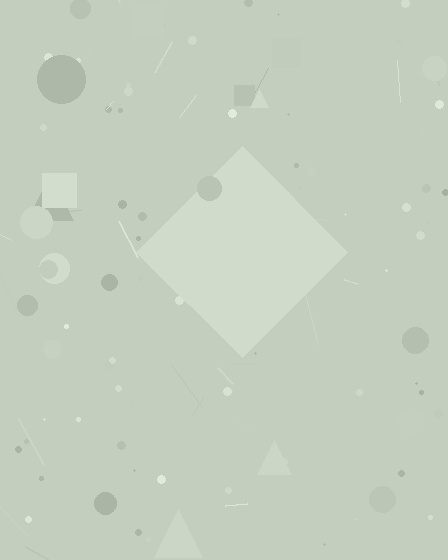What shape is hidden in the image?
A diamond is hidden in the image.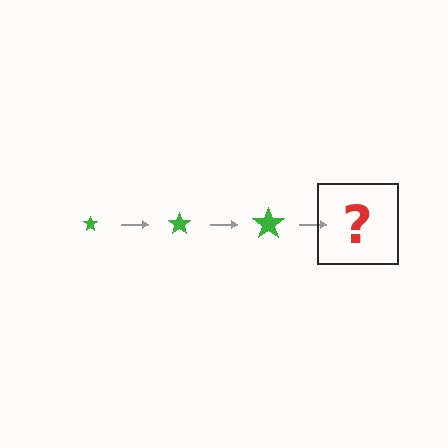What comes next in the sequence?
The next element should be a green star, larger than the previous one.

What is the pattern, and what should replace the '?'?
The pattern is that the star gets progressively larger each step. The '?' should be a green star, larger than the previous one.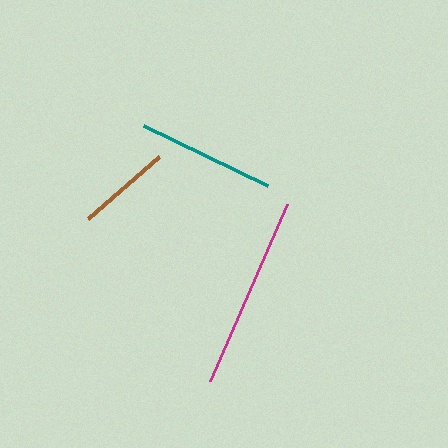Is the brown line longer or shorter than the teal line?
The teal line is longer than the brown line.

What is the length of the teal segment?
The teal segment is approximately 138 pixels long.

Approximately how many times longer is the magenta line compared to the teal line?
The magenta line is approximately 1.4 times the length of the teal line.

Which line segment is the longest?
The magenta line is the longest at approximately 193 pixels.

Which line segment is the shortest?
The brown line is the shortest at approximately 95 pixels.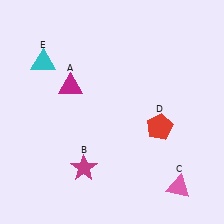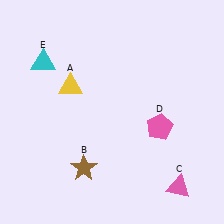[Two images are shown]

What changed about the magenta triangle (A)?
In Image 1, A is magenta. In Image 2, it changed to yellow.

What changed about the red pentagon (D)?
In Image 1, D is red. In Image 2, it changed to pink.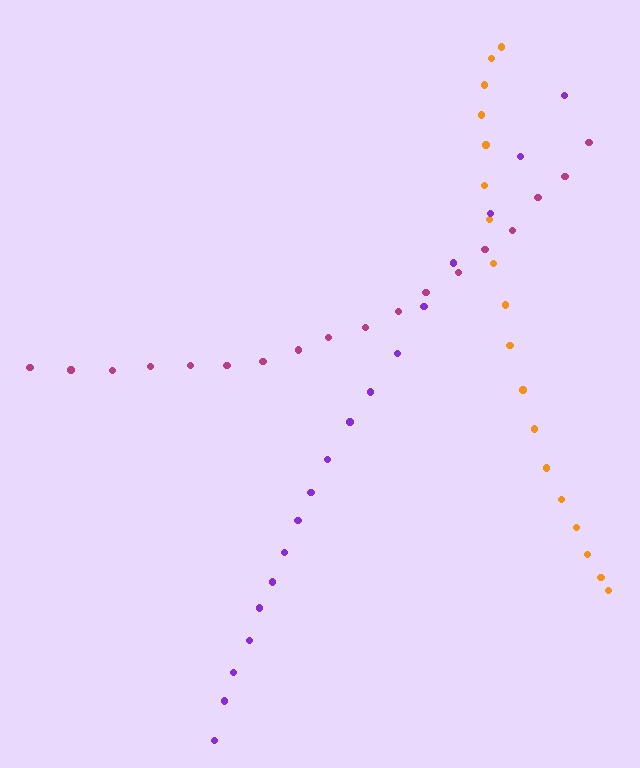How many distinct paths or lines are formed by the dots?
There are 3 distinct paths.